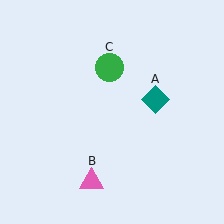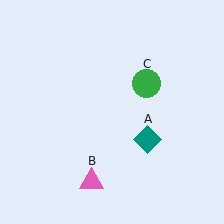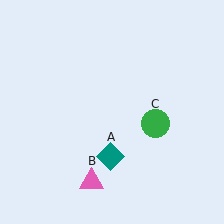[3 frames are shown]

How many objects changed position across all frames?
2 objects changed position: teal diamond (object A), green circle (object C).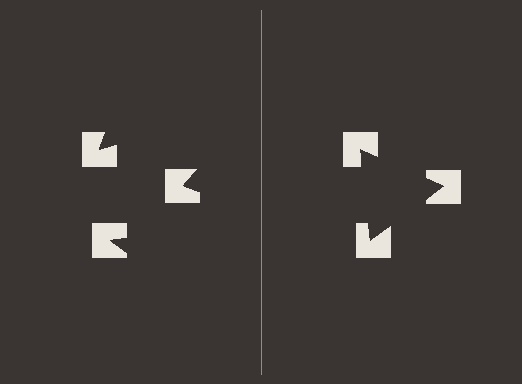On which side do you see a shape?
An illusory triangle appears on the right side. On the left side the wedge cuts are rotated, so no coherent shape forms.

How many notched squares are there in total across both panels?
6 — 3 on each side.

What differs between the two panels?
The notched squares are positioned identically on both sides; only the wedge orientations differ. On the right they align to a triangle; on the left they are misaligned.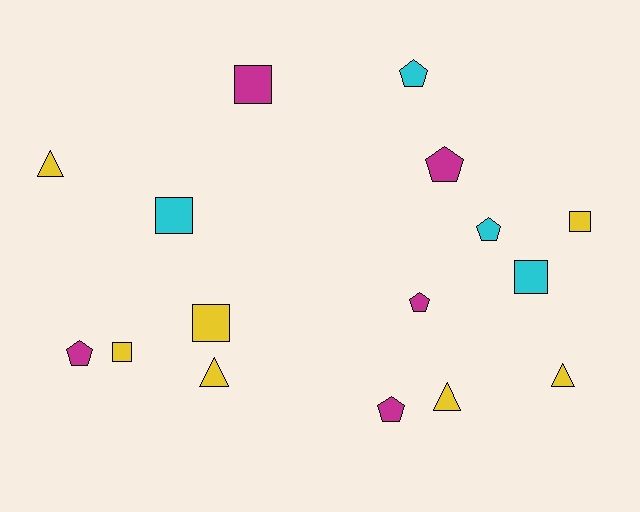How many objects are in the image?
There are 16 objects.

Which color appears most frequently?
Yellow, with 7 objects.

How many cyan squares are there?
There are 2 cyan squares.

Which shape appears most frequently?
Square, with 6 objects.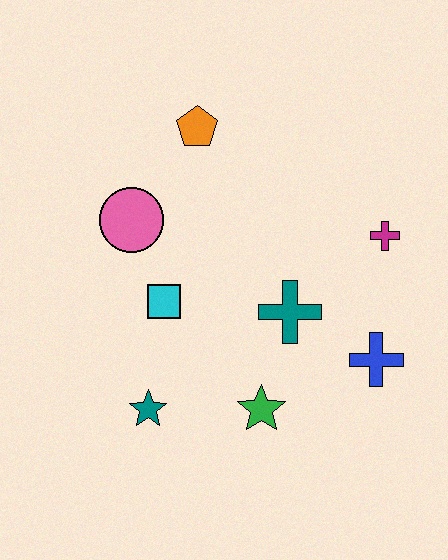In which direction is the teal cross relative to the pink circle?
The teal cross is to the right of the pink circle.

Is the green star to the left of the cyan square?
No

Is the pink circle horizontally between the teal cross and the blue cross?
No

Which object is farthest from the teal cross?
The orange pentagon is farthest from the teal cross.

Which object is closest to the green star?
The teal cross is closest to the green star.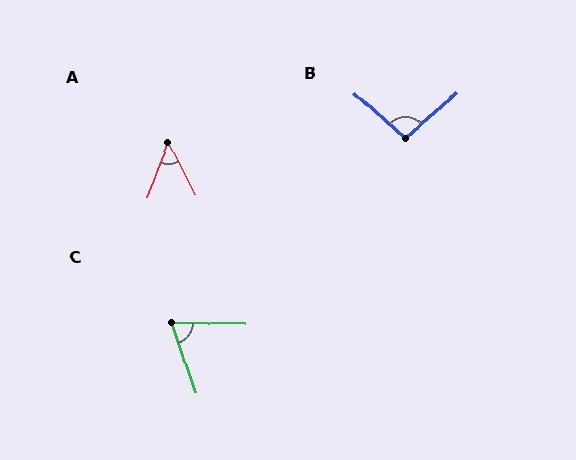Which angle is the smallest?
A, at approximately 49 degrees.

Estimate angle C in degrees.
Approximately 70 degrees.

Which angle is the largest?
B, at approximately 97 degrees.